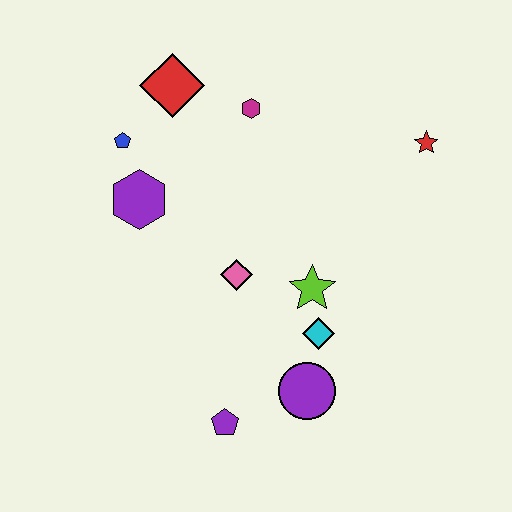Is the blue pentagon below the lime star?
No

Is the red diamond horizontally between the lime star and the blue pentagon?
Yes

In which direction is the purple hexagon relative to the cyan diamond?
The purple hexagon is to the left of the cyan diamond.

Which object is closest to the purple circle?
The cyan diamond is closest to the purple circle.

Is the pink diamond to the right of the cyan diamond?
No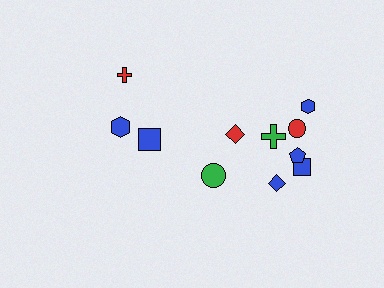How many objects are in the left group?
There are 4 objects.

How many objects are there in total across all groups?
There are 12 objects.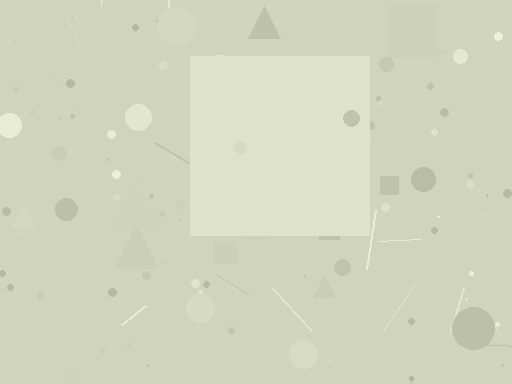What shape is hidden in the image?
A square is hidden in the image.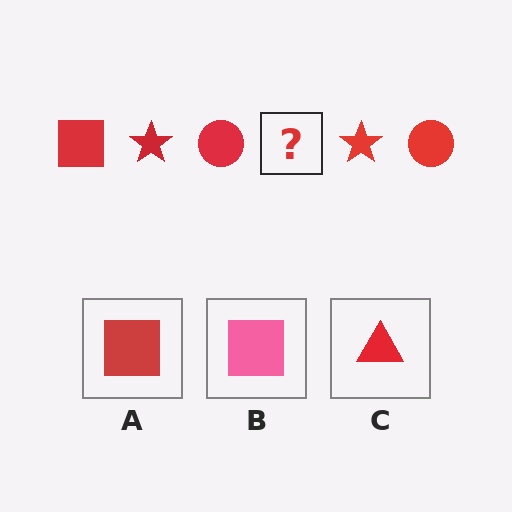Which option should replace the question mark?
Option A.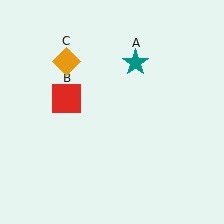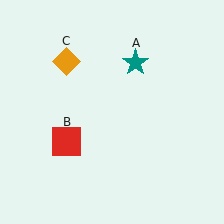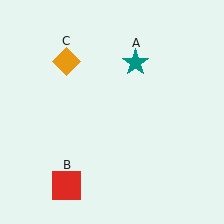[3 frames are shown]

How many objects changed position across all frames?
1 object changed position: red square (object B).